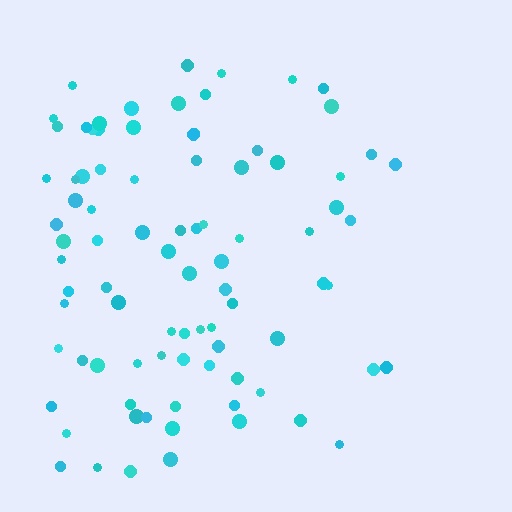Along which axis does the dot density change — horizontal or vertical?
Horizontal.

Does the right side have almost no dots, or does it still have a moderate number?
Still a moderate number, just noticeably fewer than the left.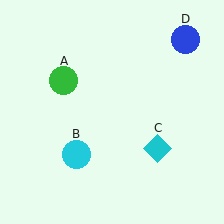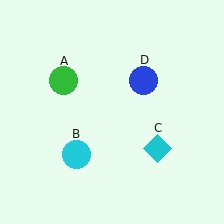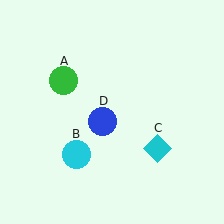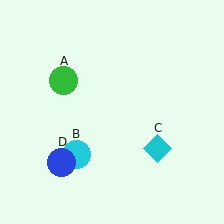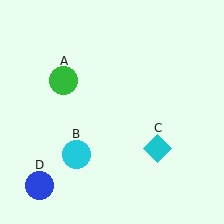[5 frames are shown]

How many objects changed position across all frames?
1 object changed position: blue circle (object D).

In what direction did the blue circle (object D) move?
The blue circle (object D) moved down and to the left.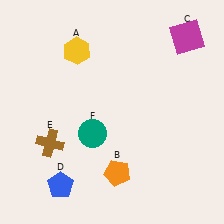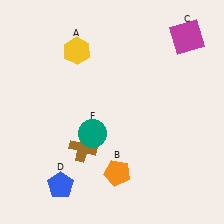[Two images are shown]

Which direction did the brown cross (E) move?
The brown cross (E) moved right.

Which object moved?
The brown cross (E) moved right.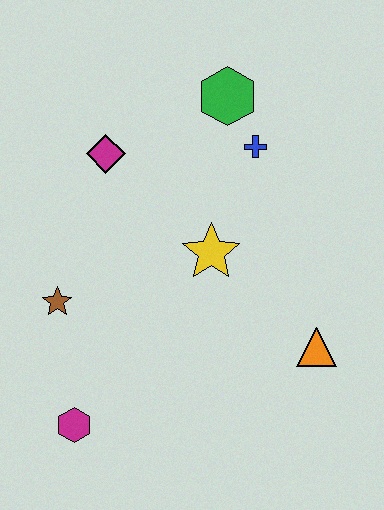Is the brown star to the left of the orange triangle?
Yes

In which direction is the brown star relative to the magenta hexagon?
The brown star is above the magenta hexagon.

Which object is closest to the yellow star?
The blue cross is closest to the yellow star.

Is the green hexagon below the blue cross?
No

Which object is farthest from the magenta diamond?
The orange triangle is farthest from the magenta diamond.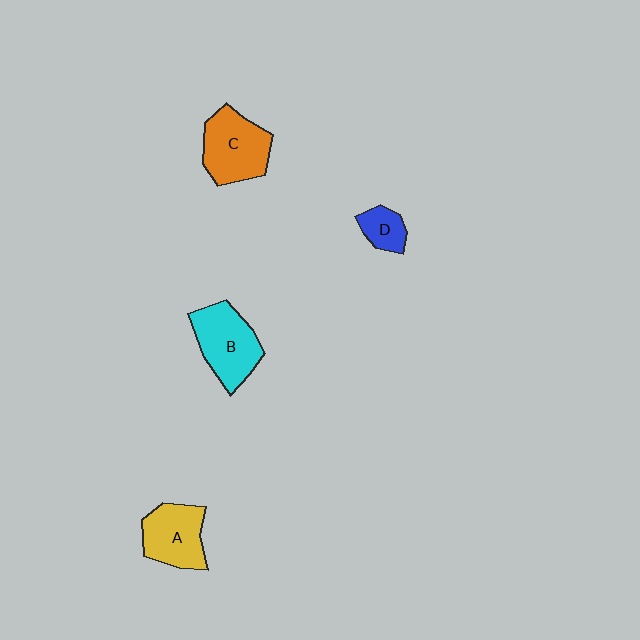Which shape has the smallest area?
Shape D (blue).